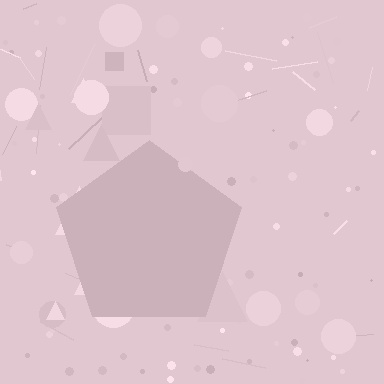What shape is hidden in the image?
A pentagon is hidden in the image.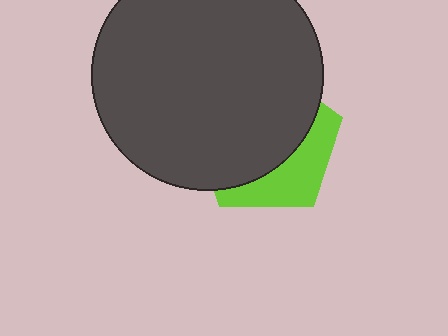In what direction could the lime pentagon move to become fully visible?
The lime pentagon could move toward the lower-right. That would shift it out from behind the dark gray circle entirely.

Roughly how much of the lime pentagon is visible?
A small part of it is visible (roughly 34%).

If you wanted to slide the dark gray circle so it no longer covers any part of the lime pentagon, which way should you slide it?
Slide it toward the upper-left — that is the most direct way to separate the two shapes.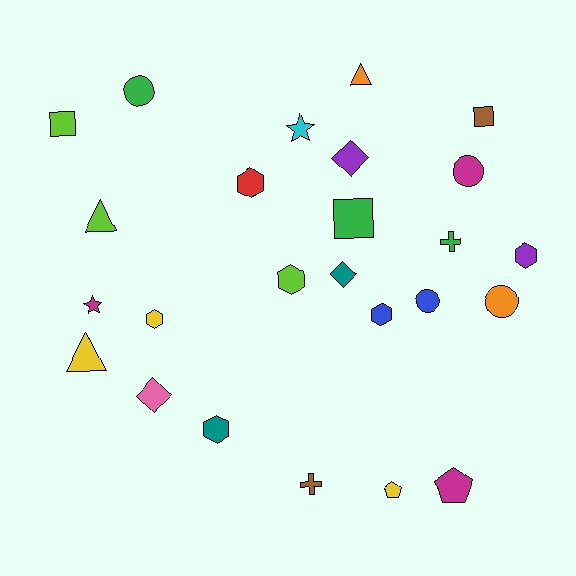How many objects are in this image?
There are 25 objects.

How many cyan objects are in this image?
There is 1 cyan object.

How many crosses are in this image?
There are 2 crosses.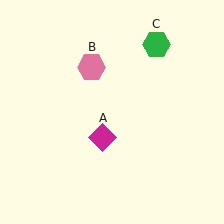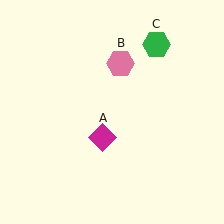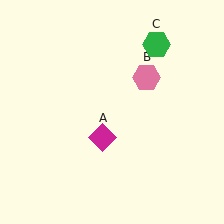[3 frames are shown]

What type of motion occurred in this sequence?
The pink hexagon (object B) rotated clockwise around the center of the scene.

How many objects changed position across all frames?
1 object changed position: pink hexagon (object B).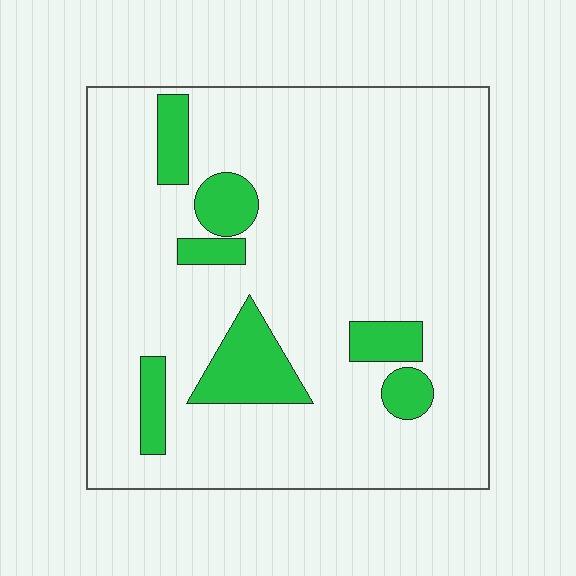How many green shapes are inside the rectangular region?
7.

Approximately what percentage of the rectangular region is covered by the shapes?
Approximately 15%.